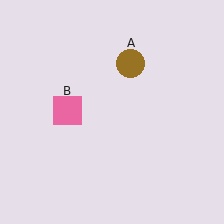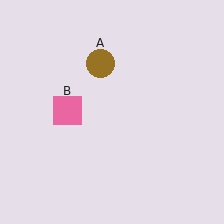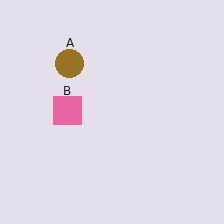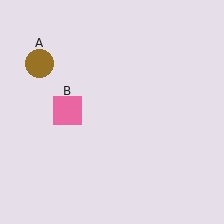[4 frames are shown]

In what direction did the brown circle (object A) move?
The brown circle (object A) moved left.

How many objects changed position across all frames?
1 object changed position: brown circle (object A).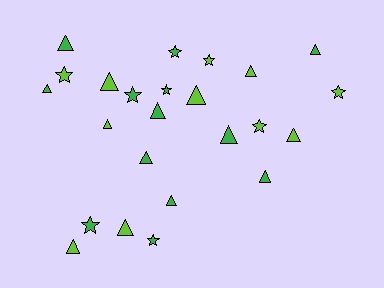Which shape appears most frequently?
Triangle, with 15 objects.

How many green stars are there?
There are 5 green stars.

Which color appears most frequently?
Green, with 13 objects.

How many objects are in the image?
There are 24 objects.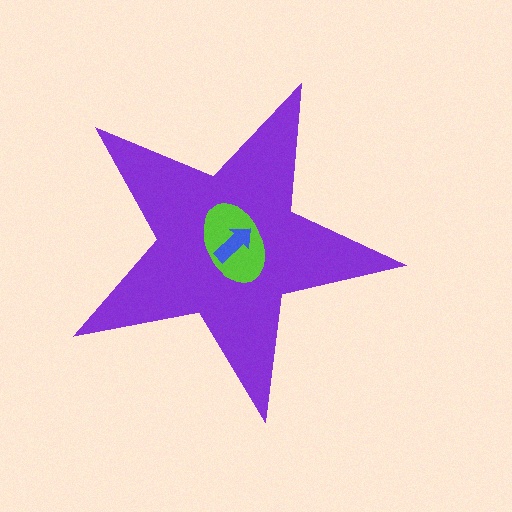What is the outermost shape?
The purple star.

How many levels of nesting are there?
3.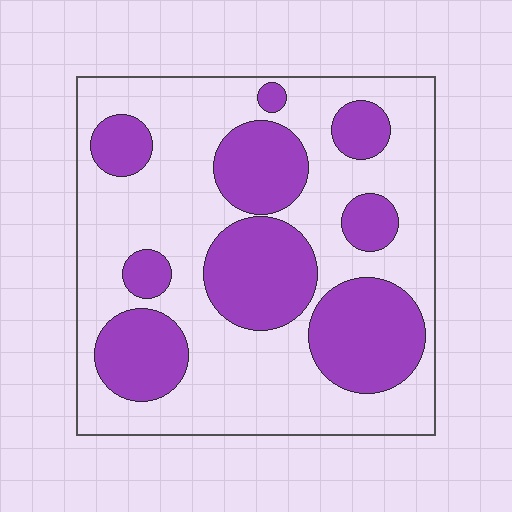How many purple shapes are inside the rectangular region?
9.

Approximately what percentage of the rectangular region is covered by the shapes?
Approximately 35%.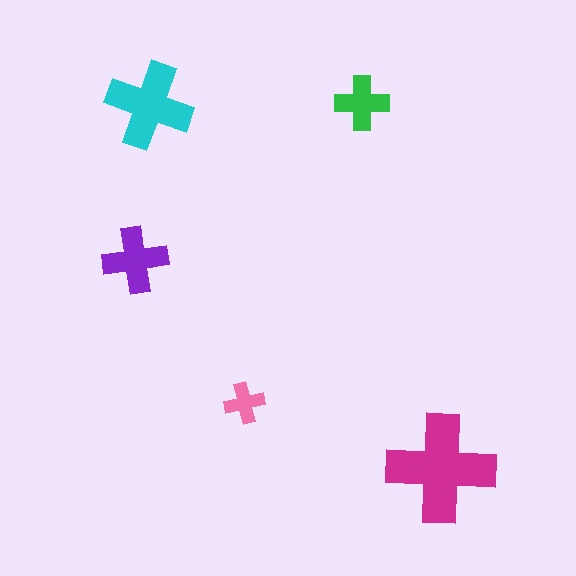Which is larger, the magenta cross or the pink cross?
The magenta one.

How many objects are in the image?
There are 5 objects in the image.